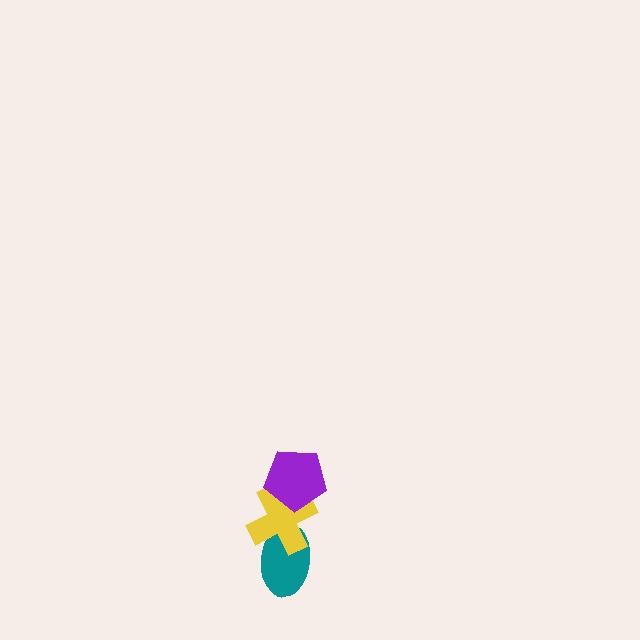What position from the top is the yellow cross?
The yellow cross is 2nd from the top.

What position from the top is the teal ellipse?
The teal ellipse is 3rd from the top.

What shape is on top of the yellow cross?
The purple pentagon is on top of the yellow cross.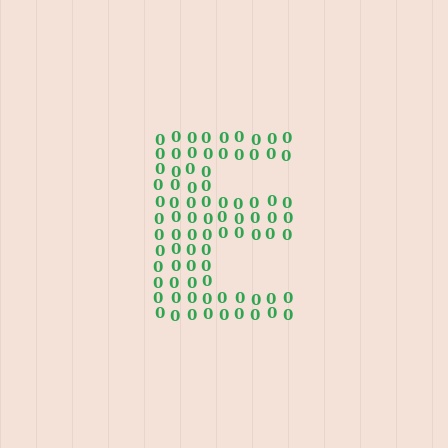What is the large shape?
The large shape is the letter E.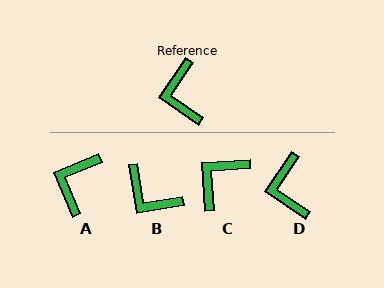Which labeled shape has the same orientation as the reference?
D.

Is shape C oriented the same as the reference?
No, it is off by about 52 degrees.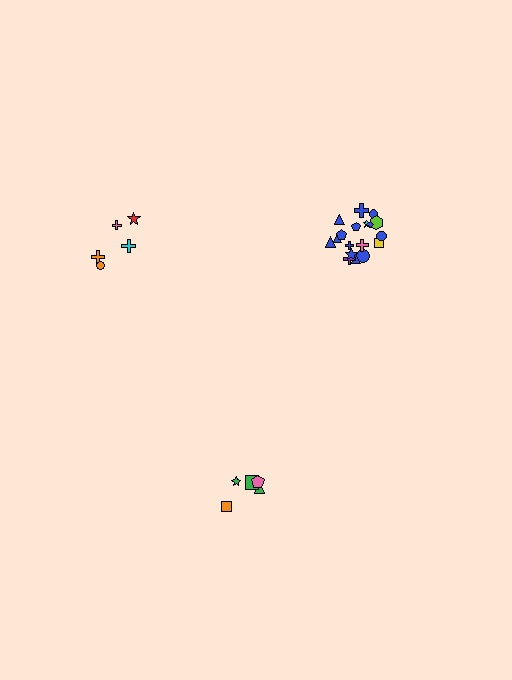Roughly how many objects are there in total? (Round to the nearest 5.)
Roughly 30 objects in total.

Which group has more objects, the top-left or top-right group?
The top-right group.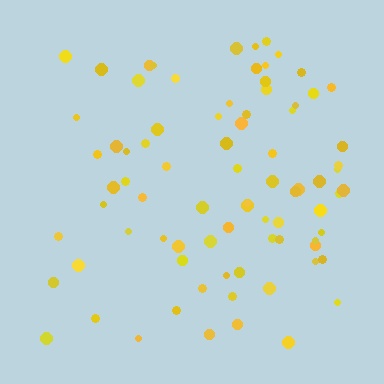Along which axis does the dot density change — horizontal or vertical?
Horizontal.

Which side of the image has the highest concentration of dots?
The right.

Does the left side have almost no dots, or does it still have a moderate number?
Still a moderate number, just noticeably fewer than the right.